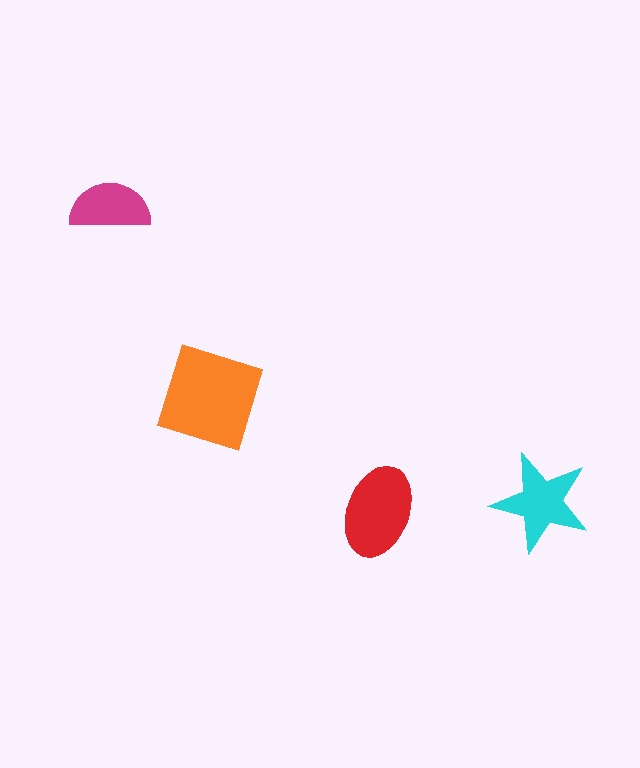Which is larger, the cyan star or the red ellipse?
The red ellipse.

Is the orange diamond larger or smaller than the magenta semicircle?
Larger.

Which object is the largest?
The orange diamond.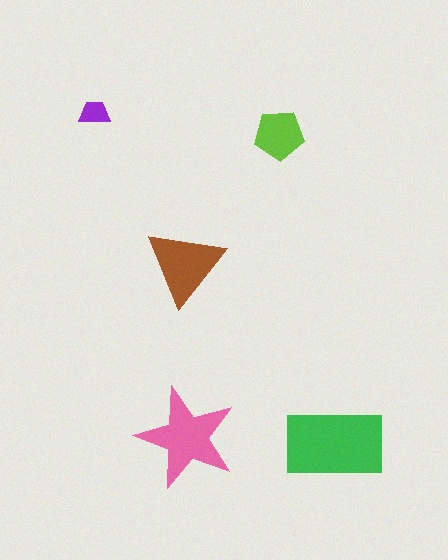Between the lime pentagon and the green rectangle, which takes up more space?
The green rectangle.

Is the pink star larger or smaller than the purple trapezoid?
Larger.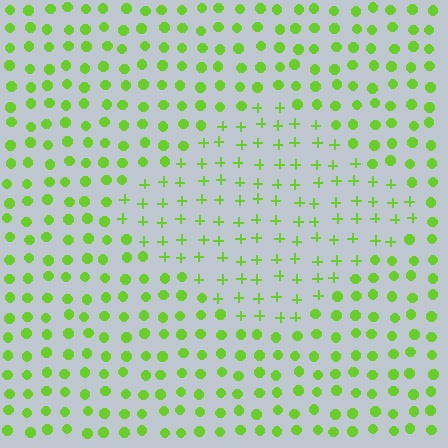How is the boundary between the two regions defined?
The boundary is defined by a change in element shape: plus signs inside vs. circles outside. All elements share the same color and spacing.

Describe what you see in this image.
The image is filled with small lime elements arranged in a uniform grid. A diamond-shaped region contains plus signs, while the surrounding area contains circles. The boundary is defined purely by the change in element shape.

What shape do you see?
I see a diamond.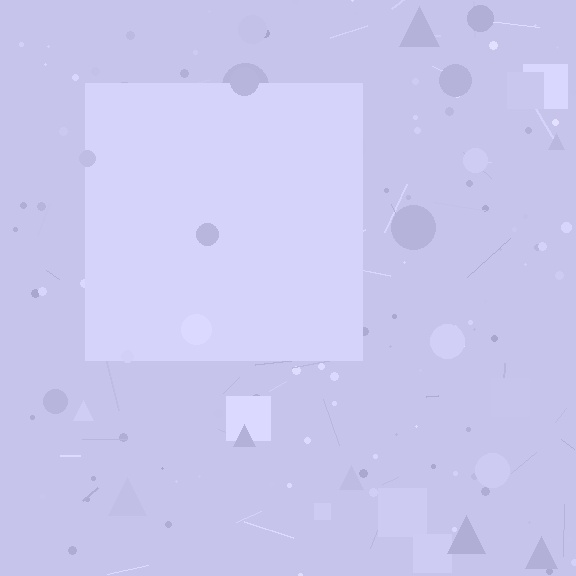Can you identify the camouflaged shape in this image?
The camouflaged shape is a square.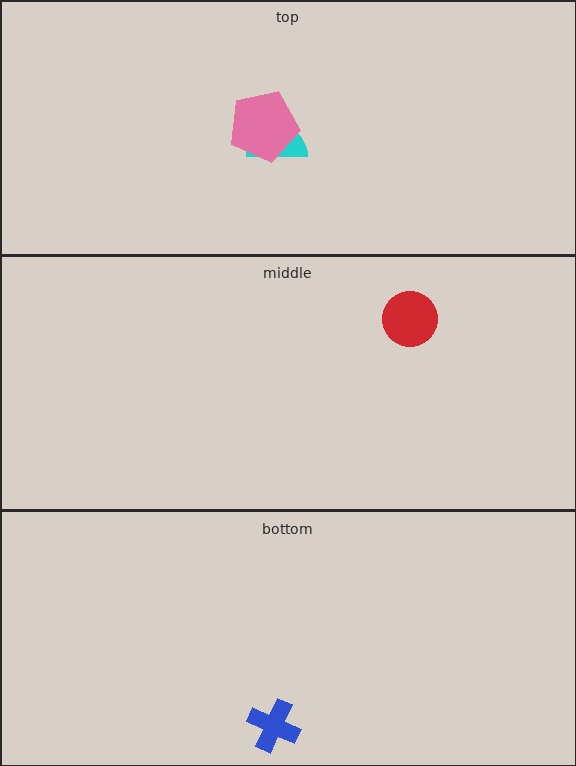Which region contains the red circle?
The middle region.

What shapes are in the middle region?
The red circle.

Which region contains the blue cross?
The bottom region.